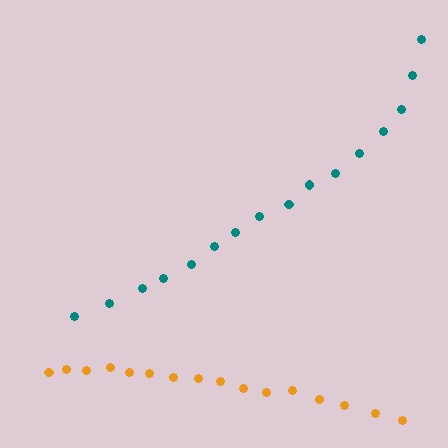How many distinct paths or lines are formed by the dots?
There are 2 distinct paths.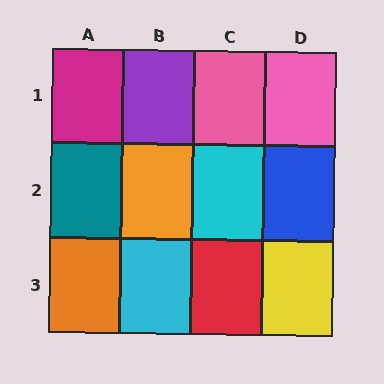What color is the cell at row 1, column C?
Pink.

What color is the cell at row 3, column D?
Yellow.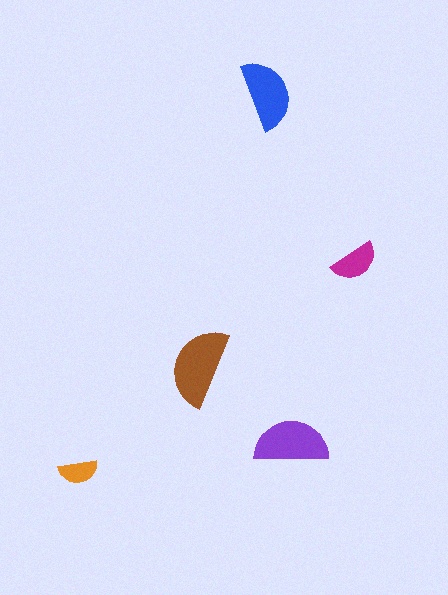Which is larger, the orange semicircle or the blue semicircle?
The blue one.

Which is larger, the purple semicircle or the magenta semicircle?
The purple one.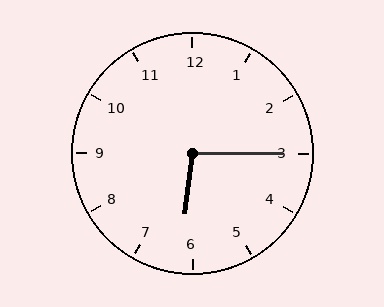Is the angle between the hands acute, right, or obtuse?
It is obtuse.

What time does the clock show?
6:15.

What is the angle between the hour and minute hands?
Approximately 98 degrees.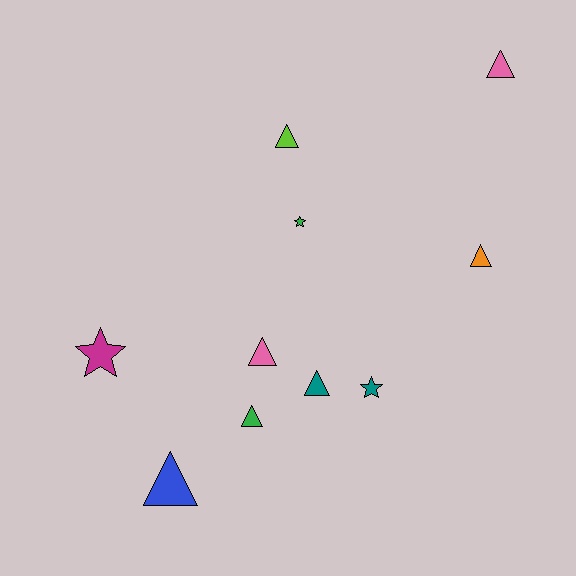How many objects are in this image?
There are 10 objects.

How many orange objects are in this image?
There is 1 orange object.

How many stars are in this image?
There are 3 stars.